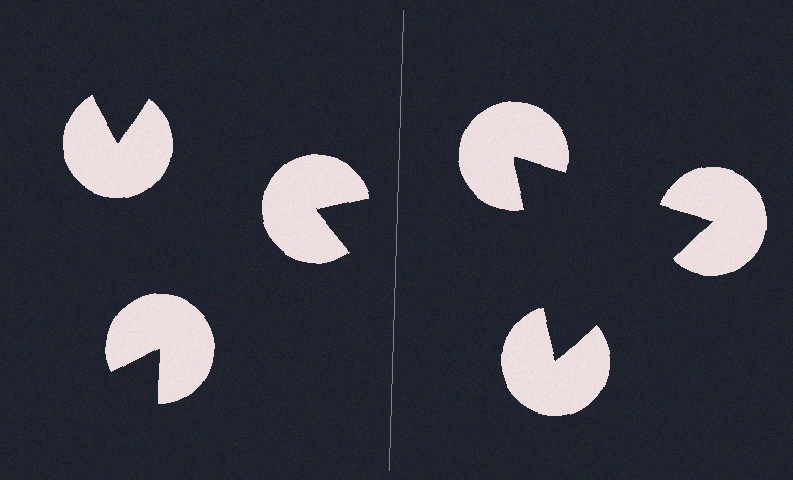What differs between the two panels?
The pac-man discs are positioned identically on both sides; only the wedge orientations differ. On the right they align to a triangle; on the left they are misaligned.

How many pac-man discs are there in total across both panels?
6 — 3 on each side.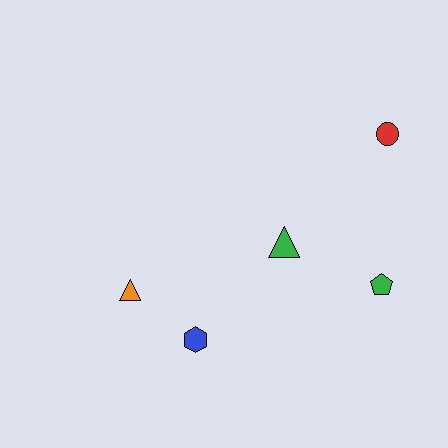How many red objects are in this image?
There is 1 red object.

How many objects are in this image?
There are 5 objects.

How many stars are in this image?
There are no stars.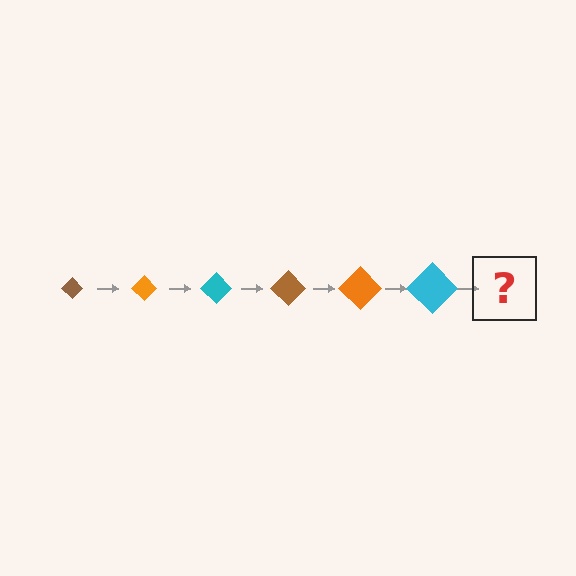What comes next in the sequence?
The next element should be a brown diamond, larger than the previous one.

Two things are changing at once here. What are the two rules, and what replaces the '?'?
The two rules are that the diamond grows larger each step and the color cycles through brown, orange, and cyan. The '?' should be a brown diamond, larger than the previous one.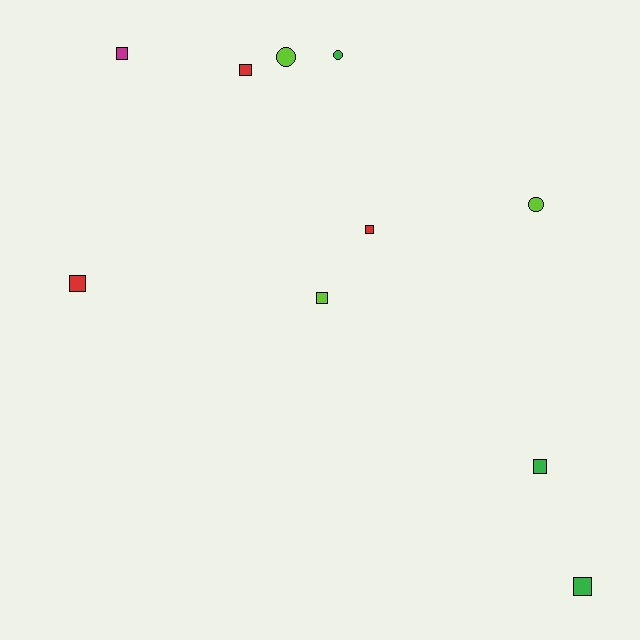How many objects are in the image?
There are 10 objects.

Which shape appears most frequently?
Square, with 7 objects.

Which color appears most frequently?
Green, with 3 objects.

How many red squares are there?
There are 3 red squares.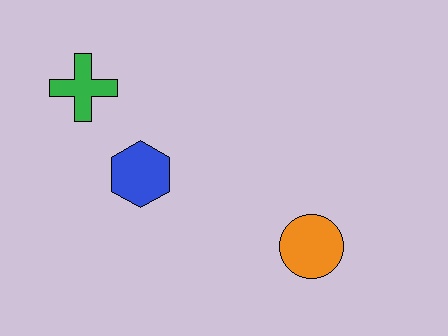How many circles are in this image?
There is 1 circle.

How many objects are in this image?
There are 3 objects.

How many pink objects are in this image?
There are no pink objects.